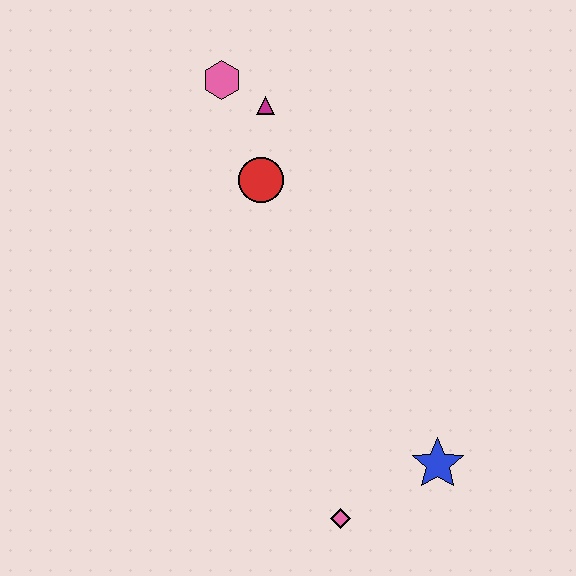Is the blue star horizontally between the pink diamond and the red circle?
No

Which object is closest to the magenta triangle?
The pink hexagon is closest to the magenta triangle.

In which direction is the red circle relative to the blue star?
The red circle is above the blue star.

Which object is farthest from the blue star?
The pink hexagon is farthest from the blue star.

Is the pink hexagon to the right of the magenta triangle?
No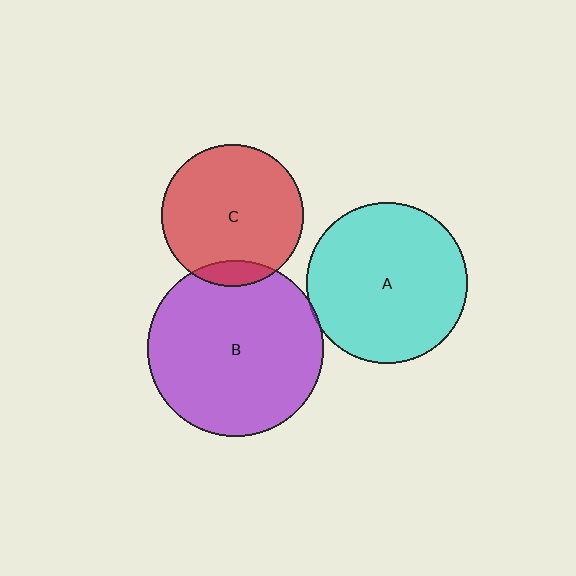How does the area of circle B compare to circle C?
Approximately 1.6 times.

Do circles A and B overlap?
Yes.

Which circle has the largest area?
Circle B (purple).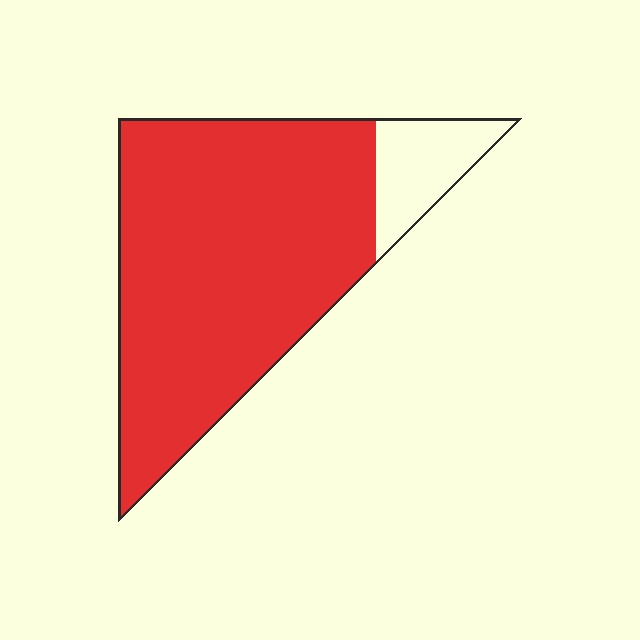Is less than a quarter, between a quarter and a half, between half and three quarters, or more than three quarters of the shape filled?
More than three quarters.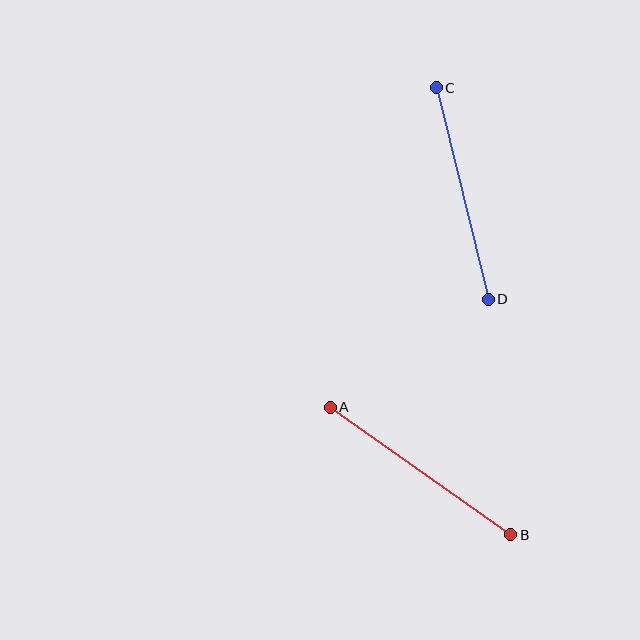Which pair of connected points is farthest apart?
Points A and B are farthest apart.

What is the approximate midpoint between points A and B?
The midpoint is at approximately (421, 471) pixels.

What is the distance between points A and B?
The distance is approximately 221 pixels.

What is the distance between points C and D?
The distance is approximately 218 pixels.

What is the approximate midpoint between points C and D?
The midpoint is at approximately (462, 193) pixels.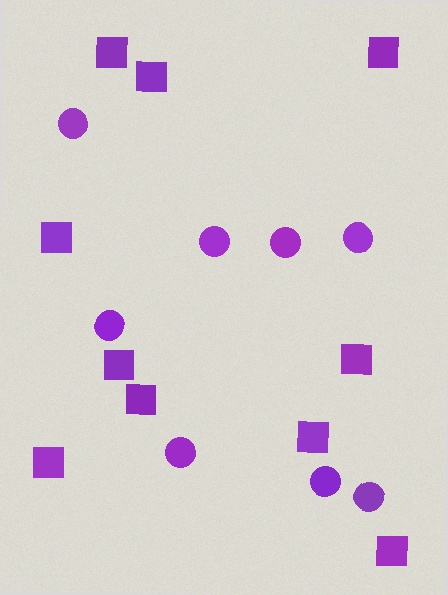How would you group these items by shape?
There are 2 groups: one group of squares (10) and one group of circles (8).